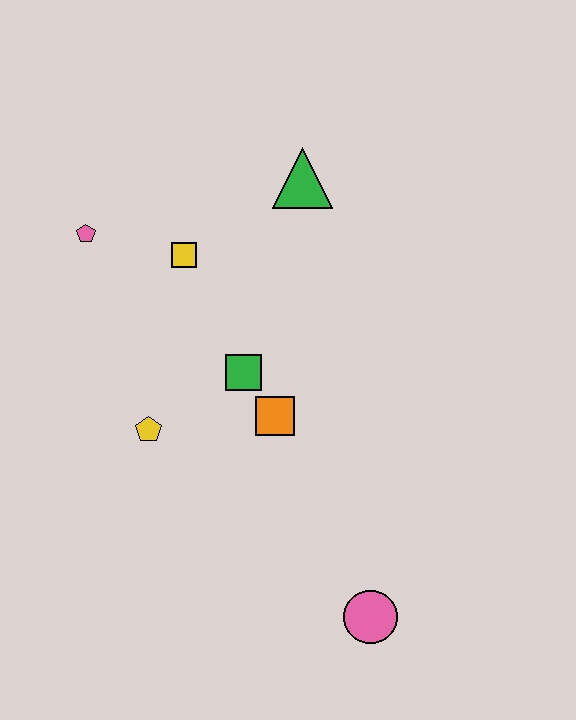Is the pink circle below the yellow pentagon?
Yes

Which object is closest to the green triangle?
The yellow square is closest to the green triangle.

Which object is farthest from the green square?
The pink circle is farthest from the green square.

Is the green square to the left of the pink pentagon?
No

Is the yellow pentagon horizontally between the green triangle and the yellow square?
No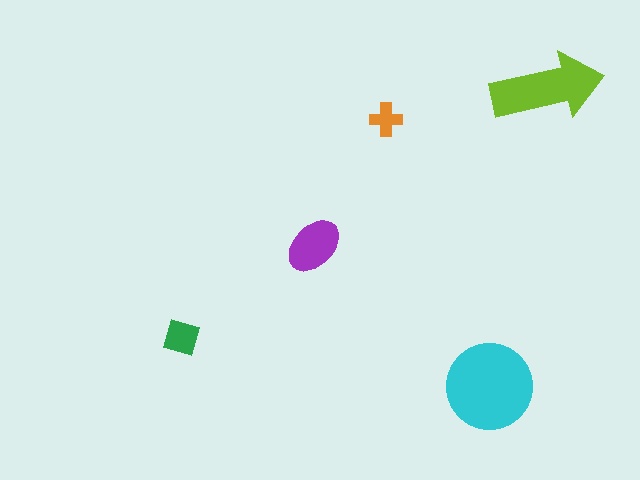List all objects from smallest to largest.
The orange cross, the green diamond, the purple ellipse, the lime arrow, the cyan circle.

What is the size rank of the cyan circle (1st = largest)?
1st.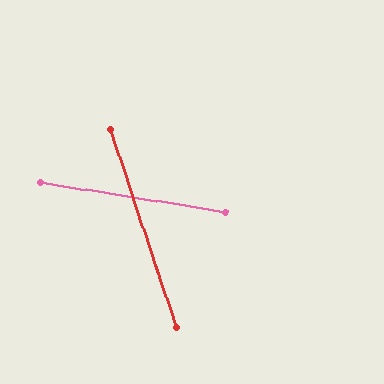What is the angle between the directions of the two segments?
Approximately 63 degrees.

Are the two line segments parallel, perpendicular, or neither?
Neither parallel nor perpendicular — they differ by about 63°.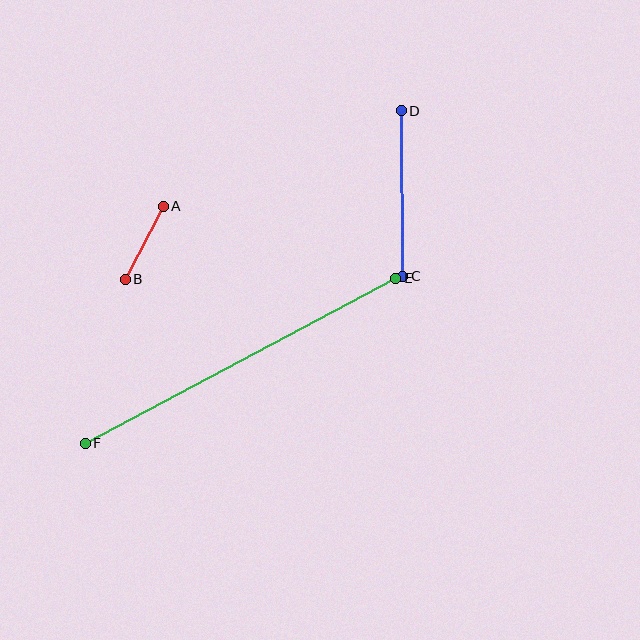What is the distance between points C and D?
The distance is approximately 166 pixels.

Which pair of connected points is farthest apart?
Points E and F are farthest apart.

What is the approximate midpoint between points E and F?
The midpoint is at approximately (240, 361) pixels.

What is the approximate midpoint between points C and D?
The midpoint is at approximately (402, 193) pixels.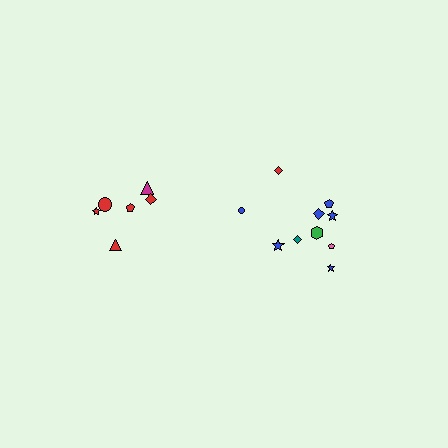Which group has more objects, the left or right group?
The right group.